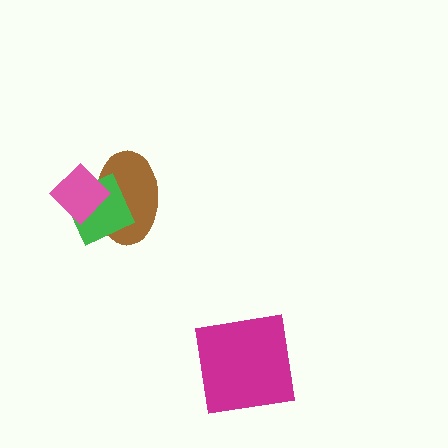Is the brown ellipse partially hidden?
Yes, it is partially covered by another shape.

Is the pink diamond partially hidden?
No, no other shape covers it.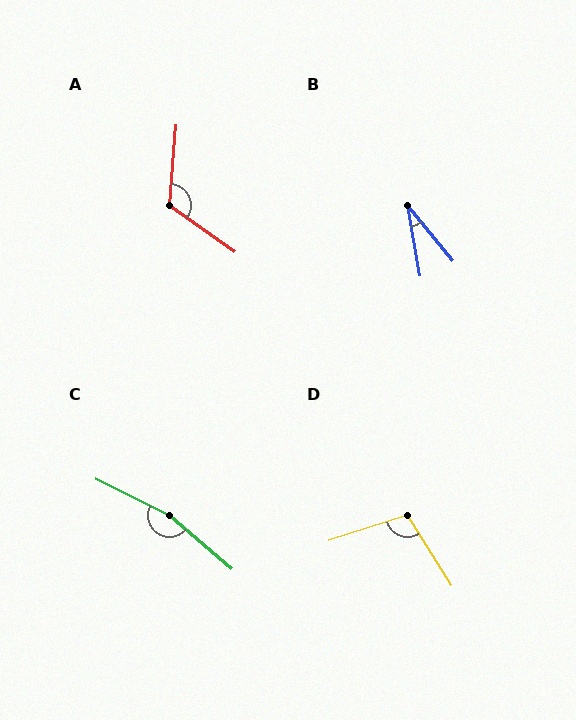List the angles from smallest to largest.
B (30°), D (104°), A (120°), C (166°).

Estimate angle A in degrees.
Approximately 120 degrees.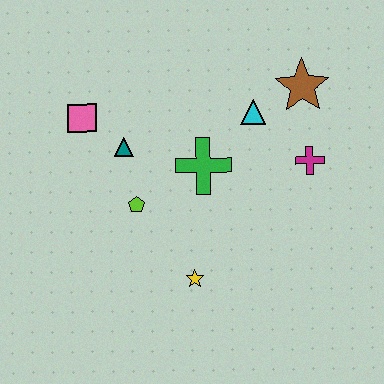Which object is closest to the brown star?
The cyan triangle is closest to the brown star.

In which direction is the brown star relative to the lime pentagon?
The brown star is to the right of the lime pentagon.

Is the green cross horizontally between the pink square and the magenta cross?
Yes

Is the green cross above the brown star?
No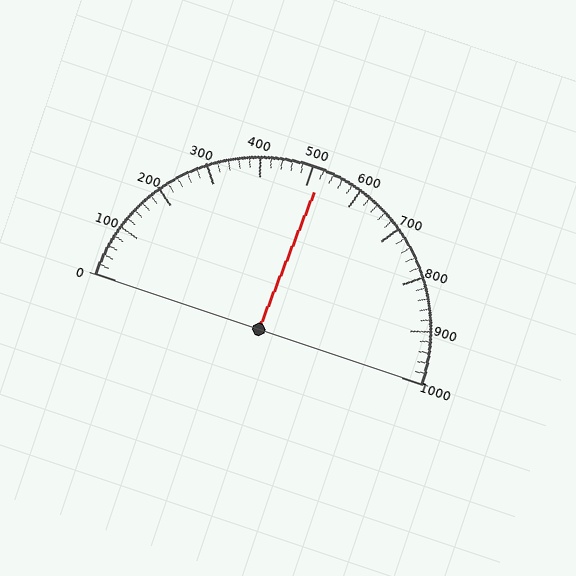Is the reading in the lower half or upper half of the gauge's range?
The reading is in the upper half of the range (0 to 1000).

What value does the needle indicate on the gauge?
The needle indicates approximately 520.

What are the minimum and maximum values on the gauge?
The gauge ranges from 0 to 1000.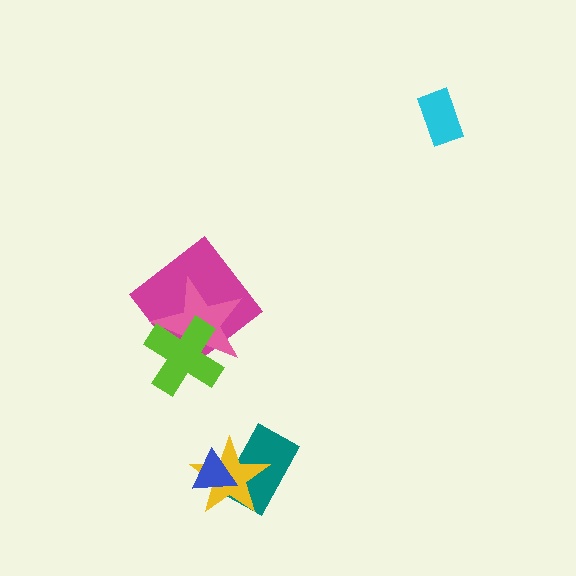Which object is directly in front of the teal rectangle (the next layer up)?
The yellow star is directly in front of the teal rectangle.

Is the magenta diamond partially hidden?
Yes, it is partially covered by another shape.